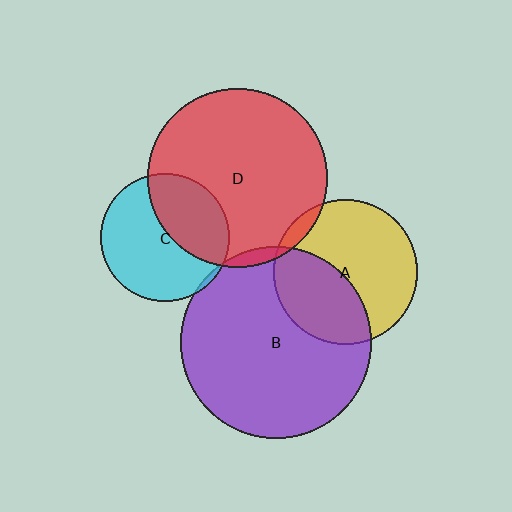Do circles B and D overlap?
Yes.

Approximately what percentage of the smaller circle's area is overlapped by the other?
Approximately 5%.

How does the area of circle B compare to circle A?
Approximately 1.8 times.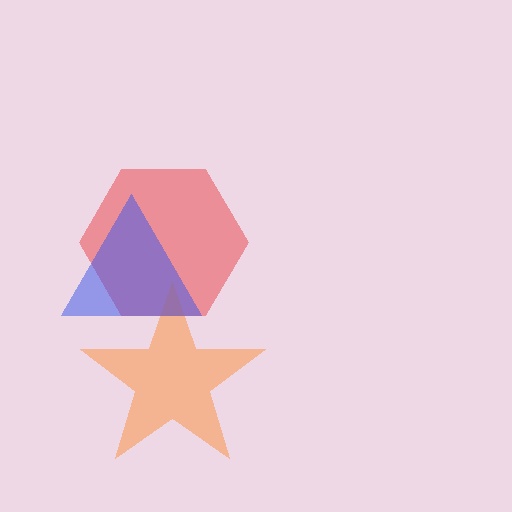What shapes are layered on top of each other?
The layered shapes are: a red hexagon, an orange star, a blue triangle.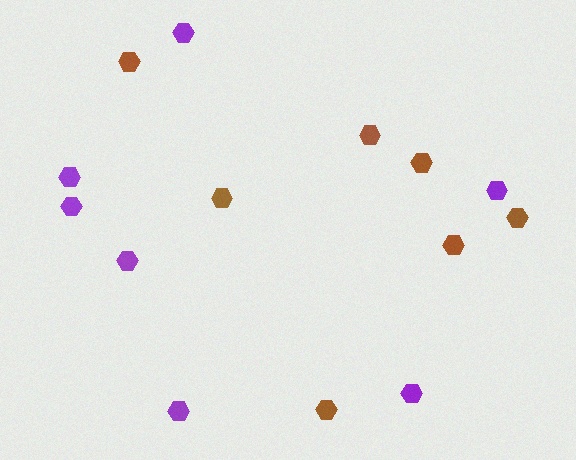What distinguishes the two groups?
There are 2 groups: one group of brown hexagons (7) and one group of purple hexagons (7).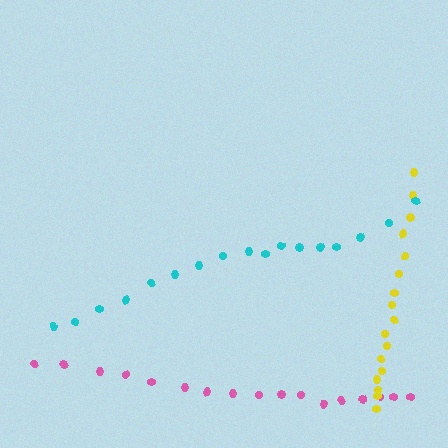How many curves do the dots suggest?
There are 3 distinct paths.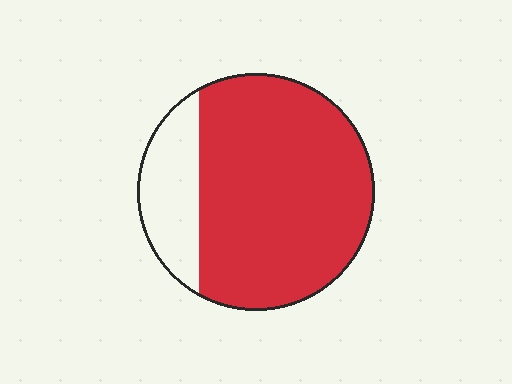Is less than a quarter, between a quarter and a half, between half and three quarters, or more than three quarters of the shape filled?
More than three quarters.